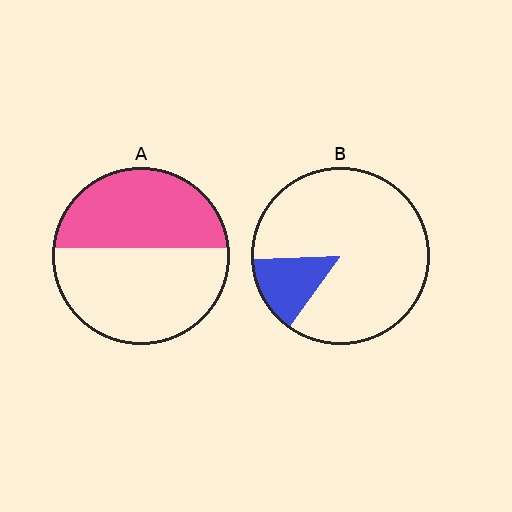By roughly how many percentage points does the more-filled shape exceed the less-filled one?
By roughly 30 percentage points (A over B).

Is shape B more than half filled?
No.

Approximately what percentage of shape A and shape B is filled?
A is approximately 45% and B is approximately 15%.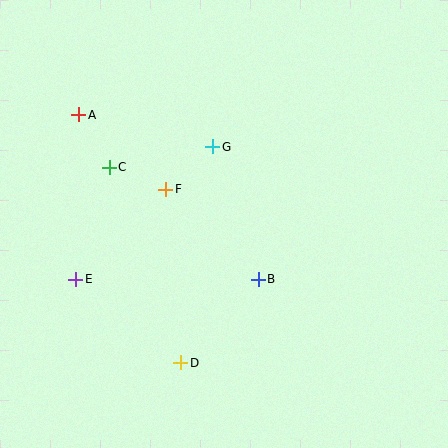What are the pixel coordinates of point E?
Point E is at (76, 279).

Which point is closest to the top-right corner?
Point G is closest to the top-right corner.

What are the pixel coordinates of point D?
Point D is at (181, 363).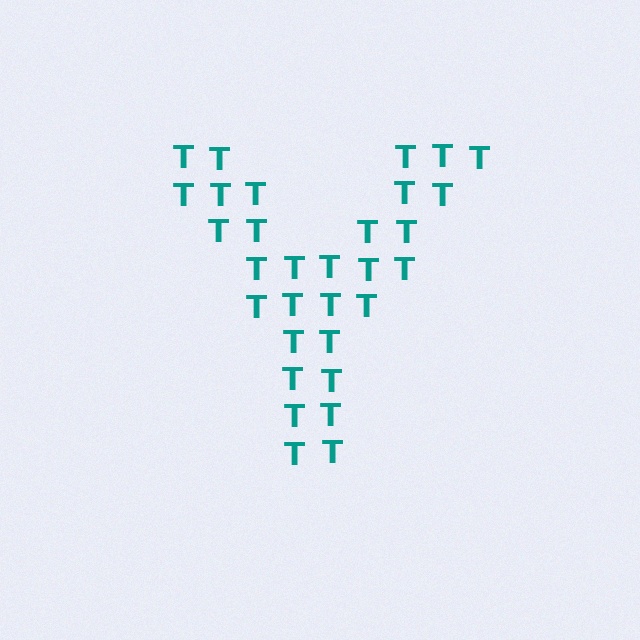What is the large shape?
The large shape is the letter Y.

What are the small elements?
The small elements are letter T's.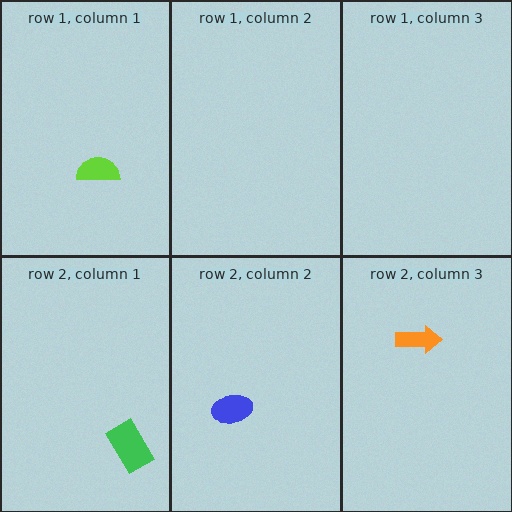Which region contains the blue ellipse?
The row 2, column 2 region.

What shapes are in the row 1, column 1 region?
The lime semicircle.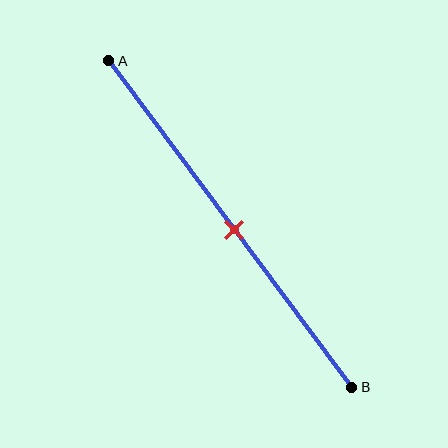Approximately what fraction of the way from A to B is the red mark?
The red mark is approximately 50% of the way from A to B.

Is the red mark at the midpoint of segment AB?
Yes, the mark is approximately at the midpoint.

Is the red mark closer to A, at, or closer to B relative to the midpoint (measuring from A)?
The red mark is approximately at the midpoint of segment AB.